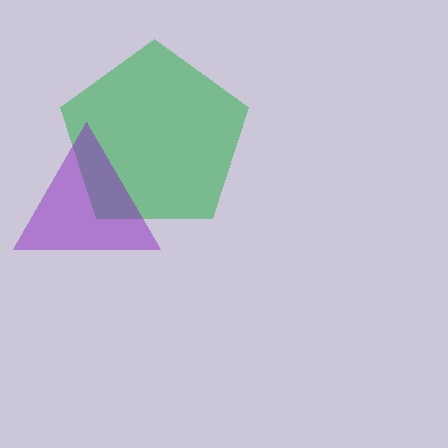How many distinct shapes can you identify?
There are 2 distinct shapes: a green pentagon, a purple triangle.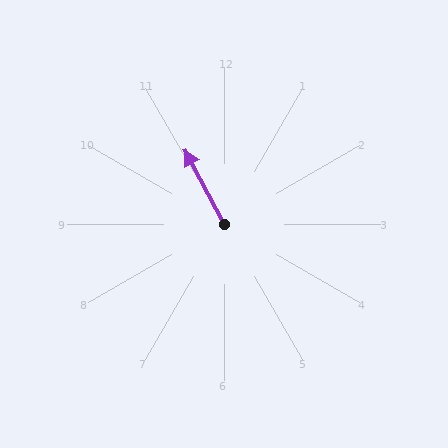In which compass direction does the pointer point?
Northwest.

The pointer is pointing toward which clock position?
Roughly 11 o'clock.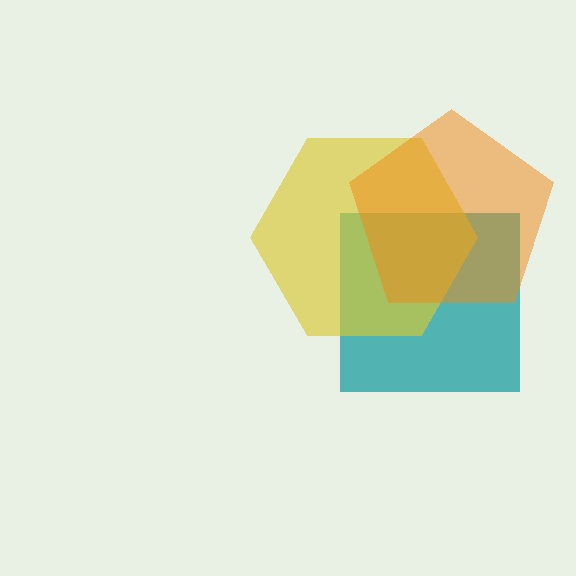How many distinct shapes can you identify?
There are 3 distinct shapes: a teal square, a yellow hexagon, an orange pentagon.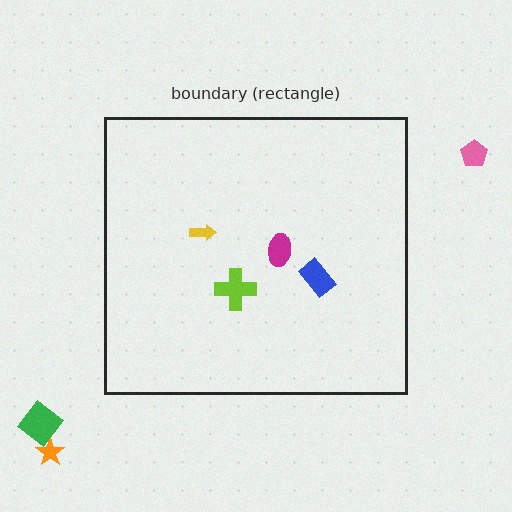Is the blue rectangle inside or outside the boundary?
Inside.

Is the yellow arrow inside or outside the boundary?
Inside.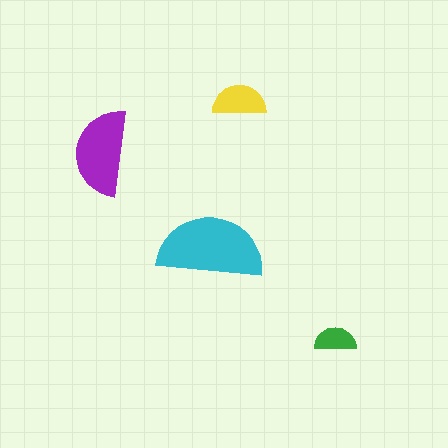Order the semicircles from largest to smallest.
the cyan one, the purple one, the yellow one, the green one.